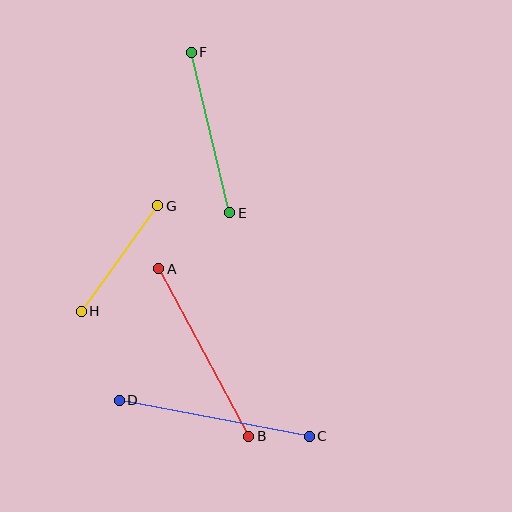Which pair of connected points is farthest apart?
Points C and D are farthest apart.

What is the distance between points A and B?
The distance is approximately 190 pixels.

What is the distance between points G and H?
The distance is approximately 130 pixels.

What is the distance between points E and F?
The distance is approximately 165 pixels.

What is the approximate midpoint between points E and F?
The midpoint is at approximately (210, 133) pixels.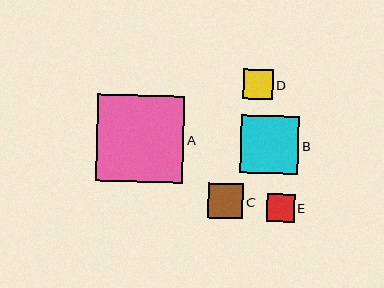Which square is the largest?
Square A is the largest with a size of approximately 87 pixels.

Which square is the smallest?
Square E is the smallest with a size of approximately 28 pixels.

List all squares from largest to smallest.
From largest to smallest: A, B, C, D, E.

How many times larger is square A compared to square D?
Square A is approximately 2.9 times the size of square D.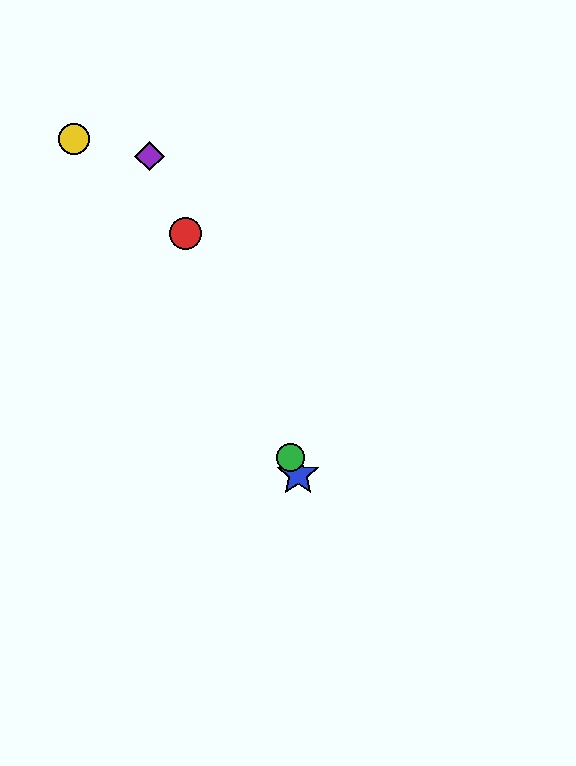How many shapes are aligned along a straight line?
4 shapes (the red circle, the blue star, the green circle, the purple diamond) are aligned along a straight line.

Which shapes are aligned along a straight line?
The red circle, the blue star, the green circle, the purple diamond are aligned along a straight line.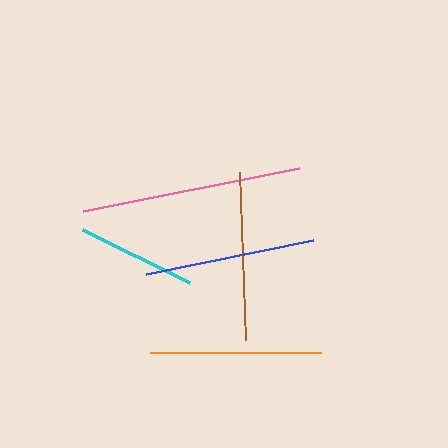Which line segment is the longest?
The pink line is the longest at approximately 221 pixels.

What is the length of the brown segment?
The brown segment is approximately 168 pixels long.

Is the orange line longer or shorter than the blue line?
The orange line is longer than the blue line.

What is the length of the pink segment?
The pink segment is approximately 221 pixels long.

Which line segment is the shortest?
The cyan line is the shortest at approximately 119 pixels.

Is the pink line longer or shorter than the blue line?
The pink line is longer than the blue line.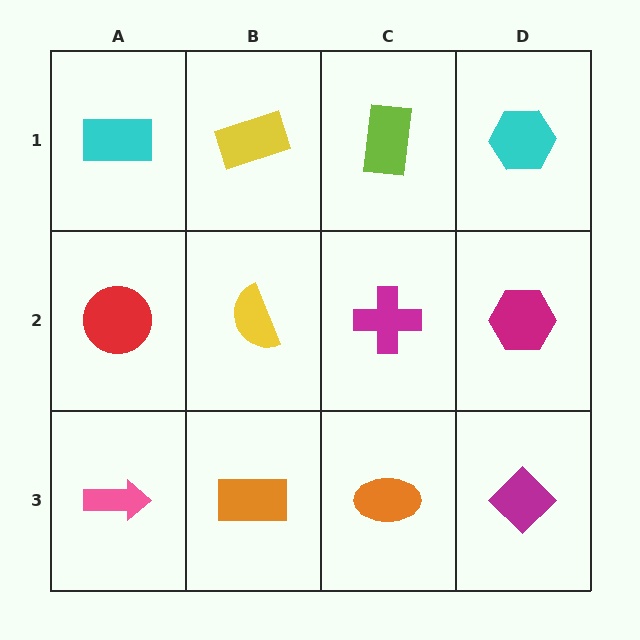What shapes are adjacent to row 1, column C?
A magenta cross (row 2, column C), a yellow rectangle (row 1, column B), a cyan hexagon (row 1, column D).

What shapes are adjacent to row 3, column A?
A red circle (row 2, column A), an orange rectangle (row 3, column B).